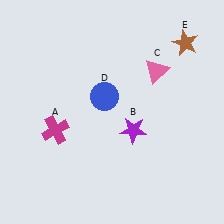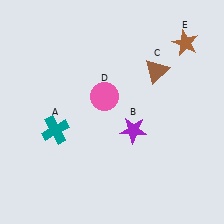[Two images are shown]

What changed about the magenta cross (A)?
In Image 1, A is magenta. In Image 2, it changed to teal.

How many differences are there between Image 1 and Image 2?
There are 3 differences between the two images.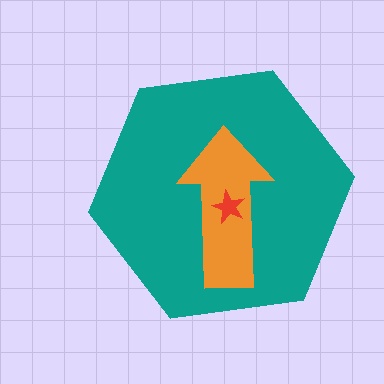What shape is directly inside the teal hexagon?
The orange arrow.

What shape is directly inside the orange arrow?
The red star.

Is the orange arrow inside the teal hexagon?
Yes.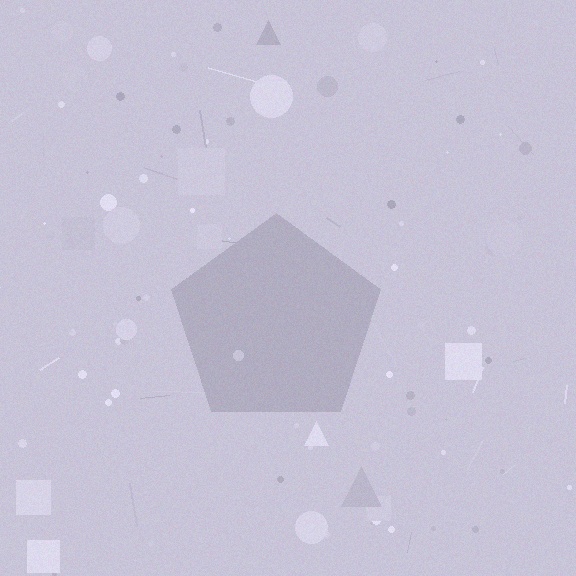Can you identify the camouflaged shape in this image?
The camouflaged shape is a pentagon.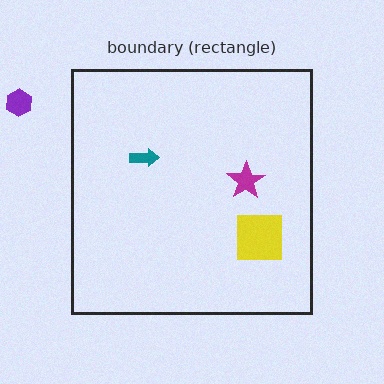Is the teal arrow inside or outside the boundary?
Inside.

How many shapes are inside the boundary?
3 inside, 1 outside.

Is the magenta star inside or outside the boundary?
Inside.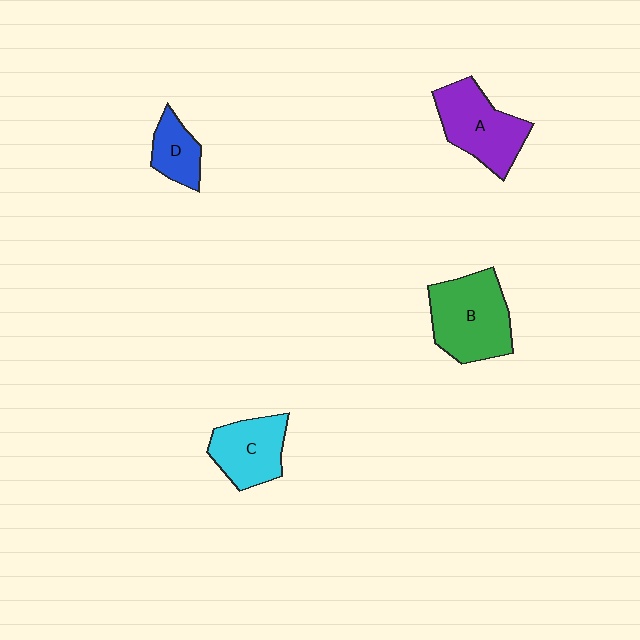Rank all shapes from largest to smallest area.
From largest to smallest: B (green), A (purple), C (cyan), D (blue).